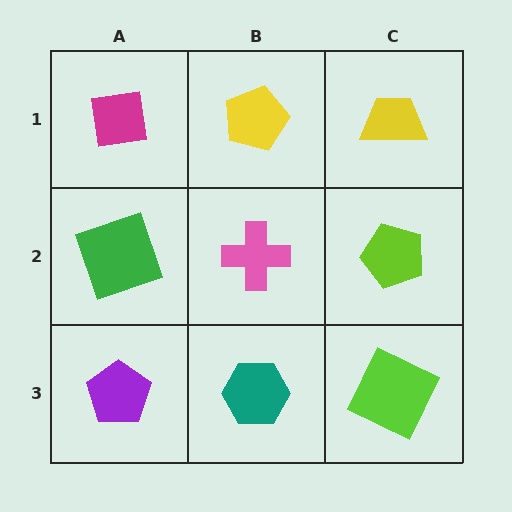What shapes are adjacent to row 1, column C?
A lime pentagon (row 2, column C), a yellow pentagon (row 1, column B).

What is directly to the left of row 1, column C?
A yellow pentagon.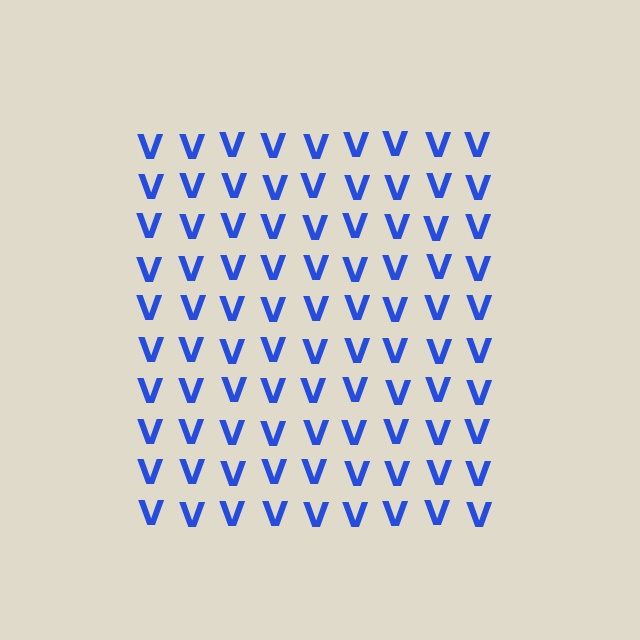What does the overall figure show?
The overall figure shows a square.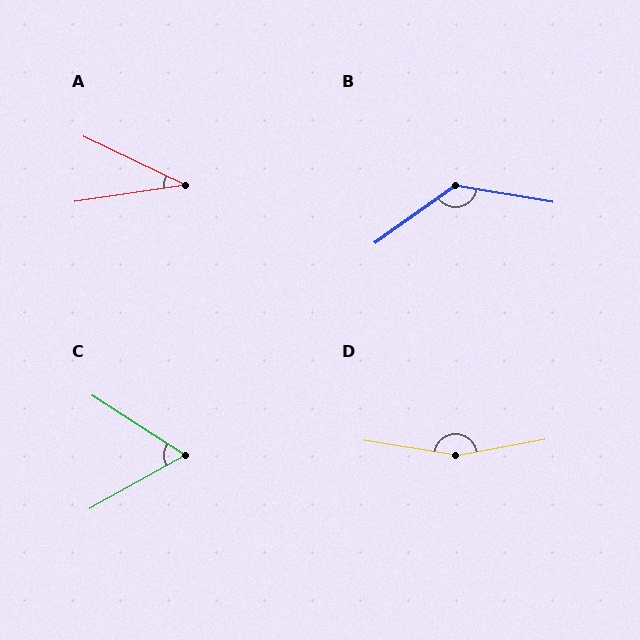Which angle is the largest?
D, at approximately 161 degrees.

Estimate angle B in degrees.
Approximately 135 degrees.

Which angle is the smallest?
A, at approximately 34 degrees.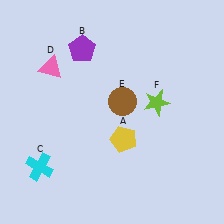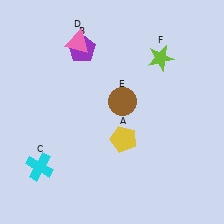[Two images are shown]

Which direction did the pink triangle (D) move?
The pink triangle (D) moved right.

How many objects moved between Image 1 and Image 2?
2 objects moved between the two images.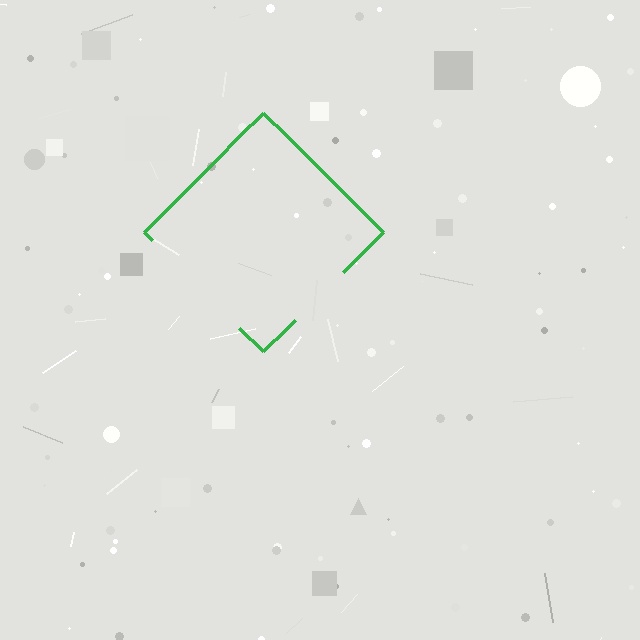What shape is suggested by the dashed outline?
The dashed outline suggests a diamond.